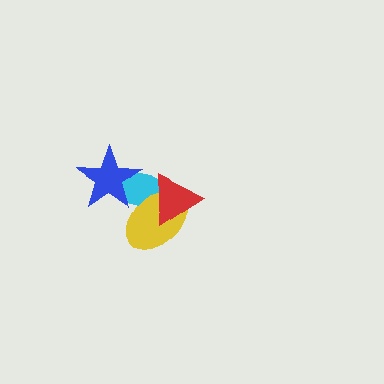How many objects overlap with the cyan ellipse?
3 objects overlap with the cyan ellipse.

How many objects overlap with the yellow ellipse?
2 objects overlap with the yellow ellipse.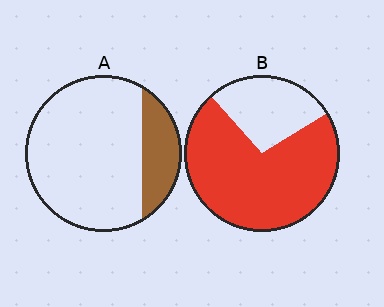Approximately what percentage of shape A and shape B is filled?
A is approximately 20% and B is approximately 70%.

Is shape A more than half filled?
No.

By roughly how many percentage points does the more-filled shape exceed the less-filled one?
By roughly 50 percentage points (B over A).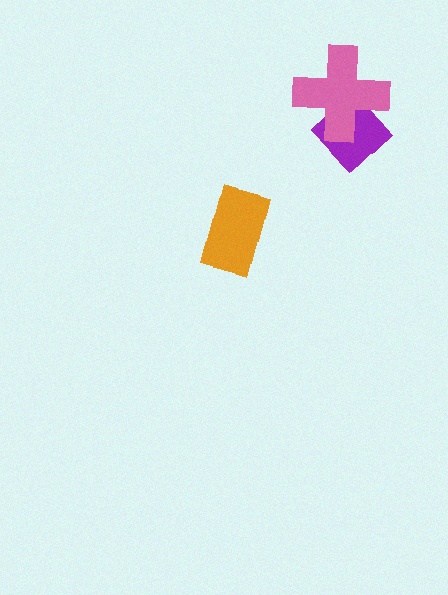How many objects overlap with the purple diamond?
1 object overlaps with the purple diamond.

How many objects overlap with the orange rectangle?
0 objects overlap with the orange rectangle.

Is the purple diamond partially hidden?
Yes, it is partially covered by another shape.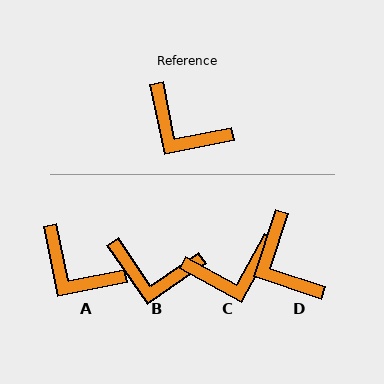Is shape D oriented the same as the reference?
No, it is off by about 30 degrees.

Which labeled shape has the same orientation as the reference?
A.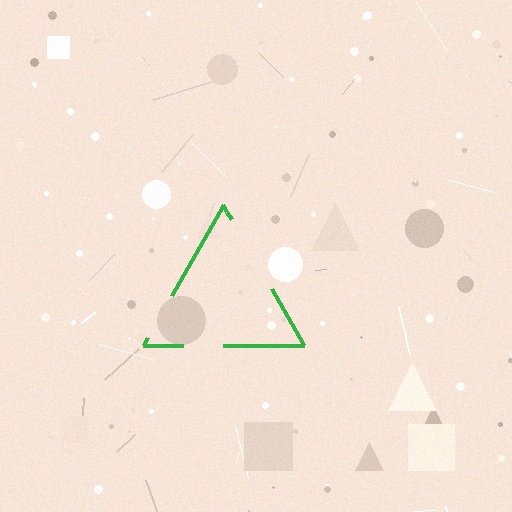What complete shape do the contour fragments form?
The contour fragments form a triangle.